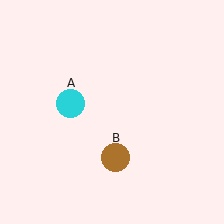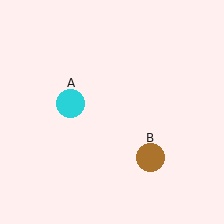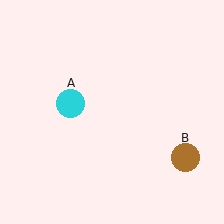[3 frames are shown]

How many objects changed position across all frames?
1 object changed position: brown circle (object B).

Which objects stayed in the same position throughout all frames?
Cyan circle (object A) remained stationary.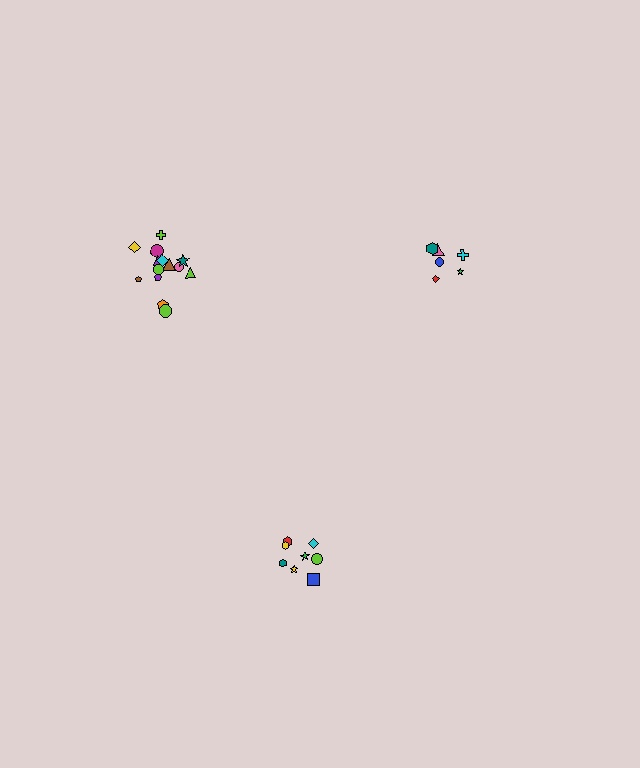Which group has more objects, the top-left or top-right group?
The top-left group.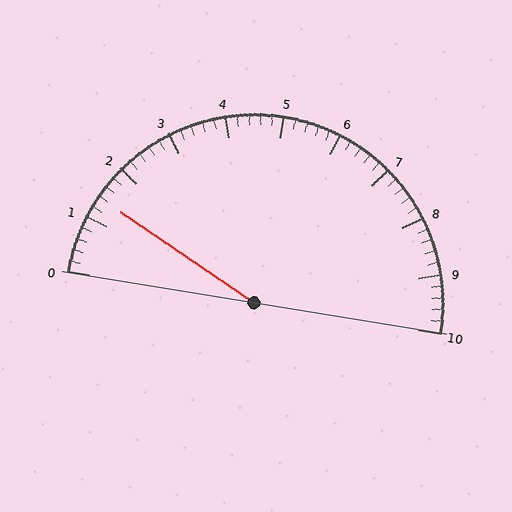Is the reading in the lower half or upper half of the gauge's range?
The reading is in the lower half of the range (0 to 10).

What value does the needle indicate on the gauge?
The needle indicates approximately 1.4.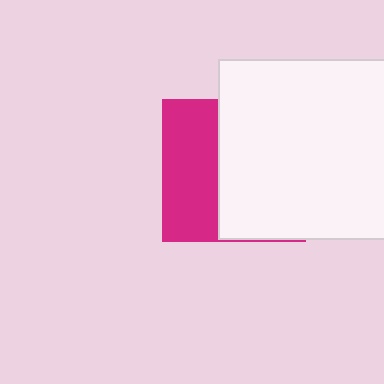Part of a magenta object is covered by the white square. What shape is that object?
It is a square.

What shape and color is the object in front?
The object in front is a white square.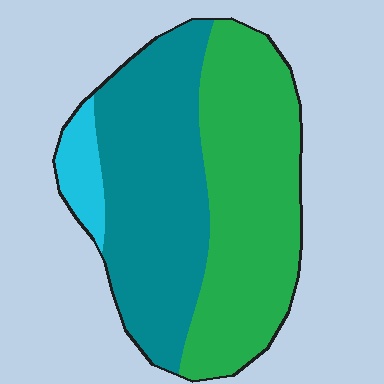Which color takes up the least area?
Cyan, at roughly 5%.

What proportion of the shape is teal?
Teal takes up between a quarter and a half of the shape.